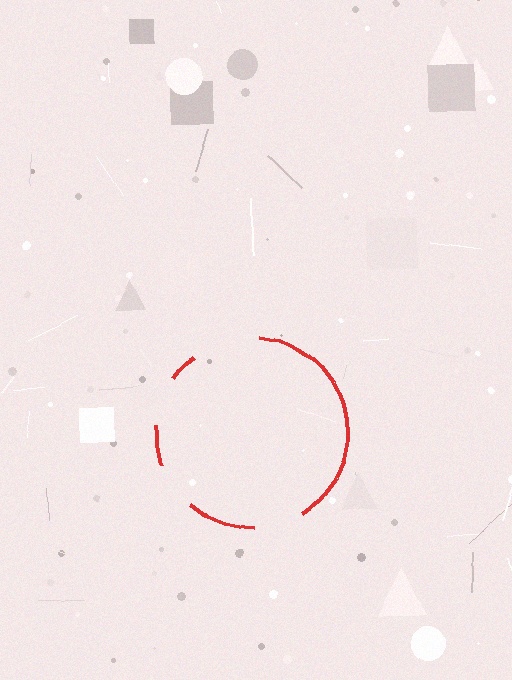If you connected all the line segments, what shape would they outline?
They would outline a circle.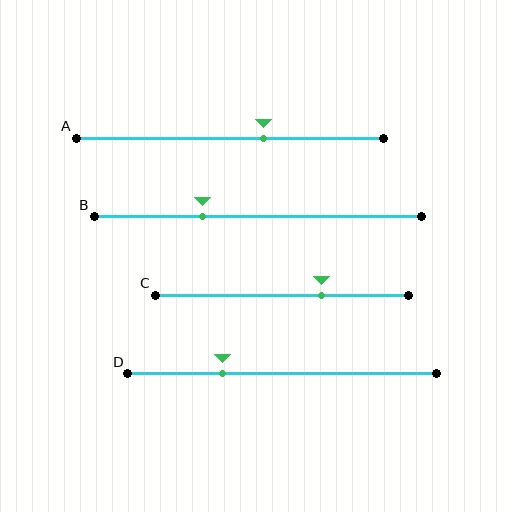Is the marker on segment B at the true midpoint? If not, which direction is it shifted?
No, the marker on segment B is shifted to the left by about 17% of the segment length.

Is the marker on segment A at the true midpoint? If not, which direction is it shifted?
No, the marker on segment A is shifted to the right by about 11% of the segment length.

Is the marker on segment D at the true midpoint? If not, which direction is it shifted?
No, the marker on segment D is shifted to the left by about 19% of the segment length.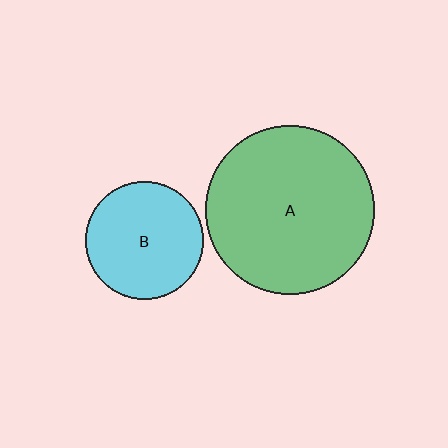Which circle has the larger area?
Circle A (green).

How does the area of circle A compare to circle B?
Approximately 2.0 times.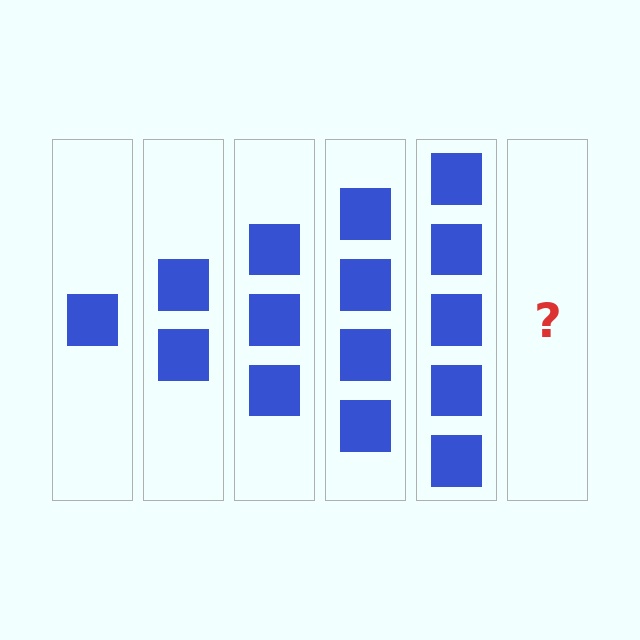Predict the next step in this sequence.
The next step is 6 squares.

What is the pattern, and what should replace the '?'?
The pattern is that each step adds one more square. The '?' should be 6 squares.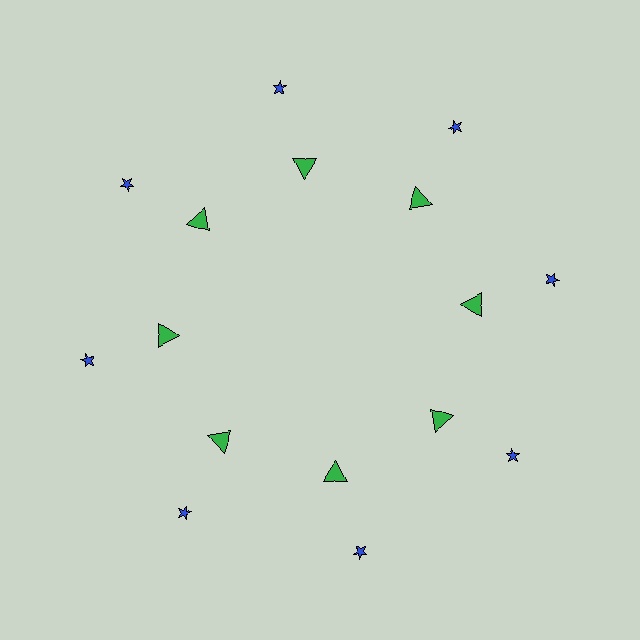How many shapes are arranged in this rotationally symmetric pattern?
There are 16 shapes, arranged in 8 groups of 2.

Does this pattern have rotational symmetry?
Yes, this pattern has 8-fold rotational symmetry. It looks the same after rotating 45 degrees around the center.